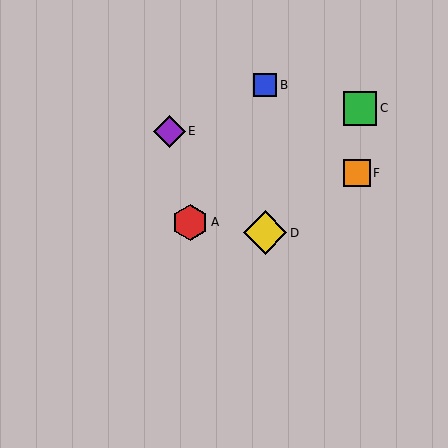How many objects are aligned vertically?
2 objects (B, D) are aligned vertically.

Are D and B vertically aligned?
Yes, both are at x≈265.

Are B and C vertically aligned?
No, B is at x≈265 and C is at x≈360.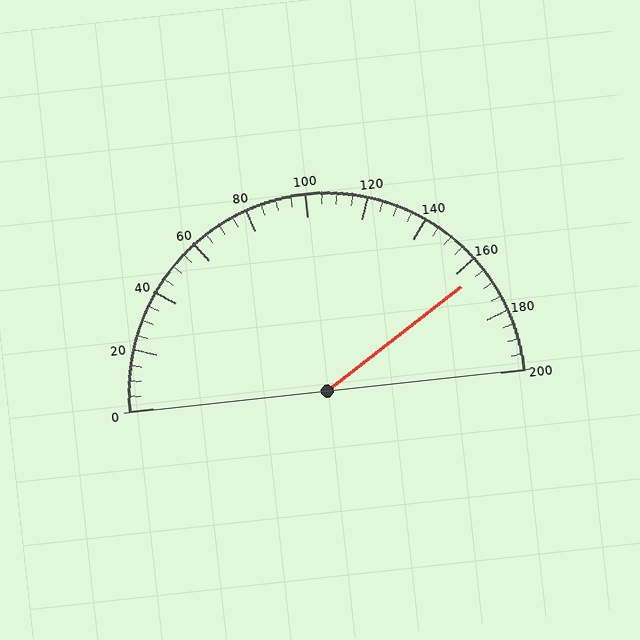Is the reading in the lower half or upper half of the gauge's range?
The reading is in the upper half of the range (0 to 200).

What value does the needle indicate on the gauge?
The needle indicates approximately 165.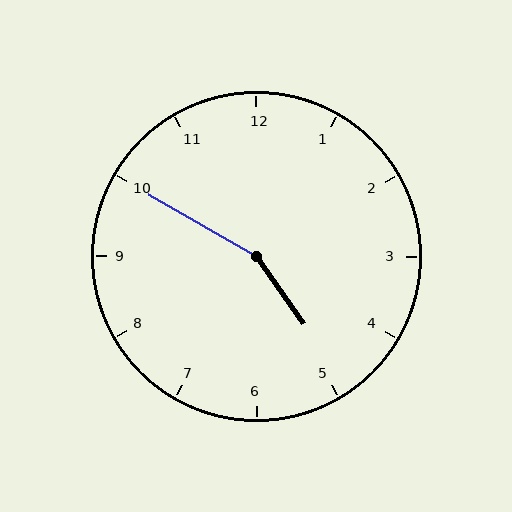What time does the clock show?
4:50.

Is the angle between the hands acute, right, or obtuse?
It is obtuse.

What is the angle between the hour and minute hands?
Approximately 155 degrees.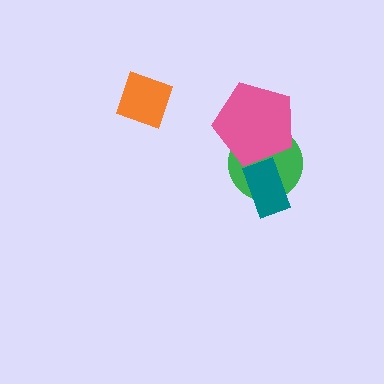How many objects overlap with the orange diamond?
0 objects overlap with the orange diamond.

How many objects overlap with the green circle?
2 objects overlap with the green circle.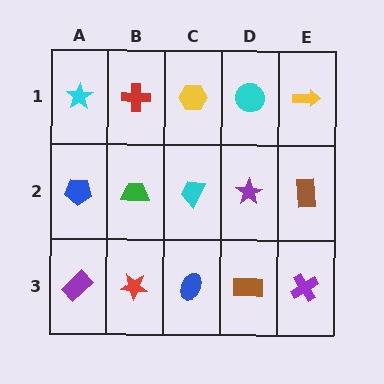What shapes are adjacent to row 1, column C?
A cyan trapezoid (row 2, column C), a red cross (row 1, column B), a cyan circle (row 1, column D).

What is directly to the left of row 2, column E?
A purple star.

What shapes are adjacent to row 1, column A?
A blue pentagon (row 2, column A), a red cross (row 1, column B).